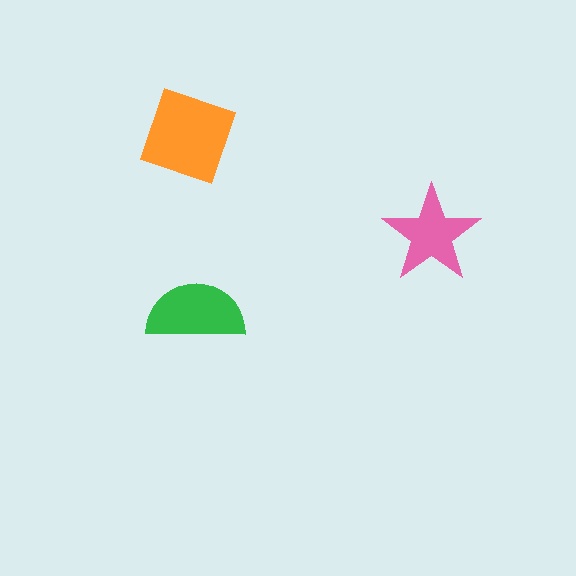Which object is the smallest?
The pink star.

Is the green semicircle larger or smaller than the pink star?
Larger.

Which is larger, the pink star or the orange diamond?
The orange diamond.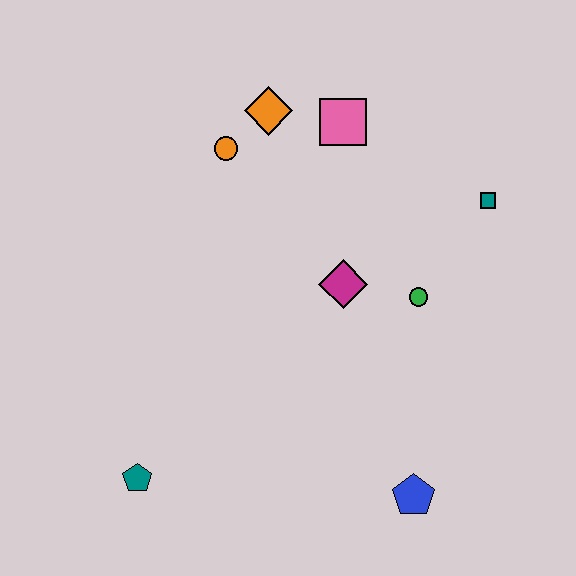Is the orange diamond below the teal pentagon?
No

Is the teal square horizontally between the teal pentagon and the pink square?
No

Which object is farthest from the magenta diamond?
The teal pentagon is farthest from the magenta diamond.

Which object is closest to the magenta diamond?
The green circle is closest to the magenta diamond.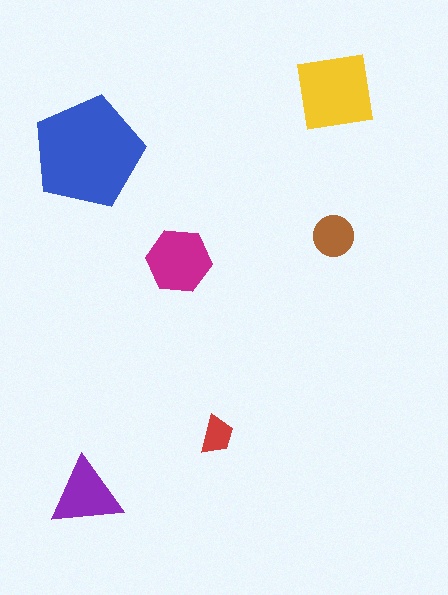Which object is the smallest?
The red trapezoid.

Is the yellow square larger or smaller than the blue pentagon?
Smaller.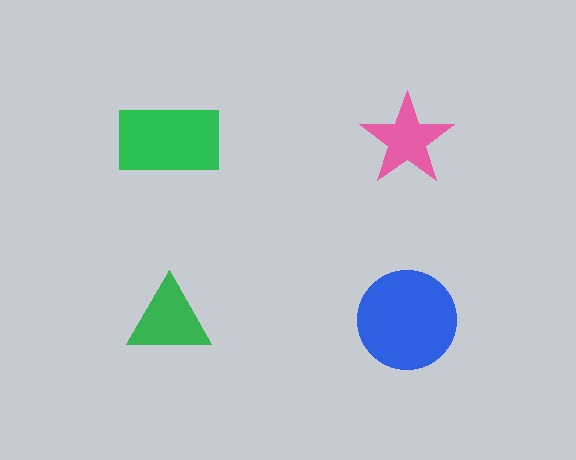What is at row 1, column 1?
A green rectangle.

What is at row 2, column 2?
A blue circle.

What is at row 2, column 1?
A green triangle.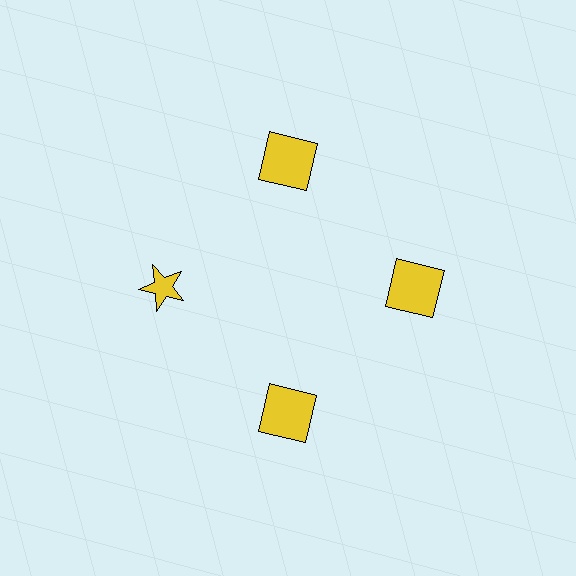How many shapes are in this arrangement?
There are 4 shapes arranged in a ring pattern.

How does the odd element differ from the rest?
It has a different shape: star instead of square.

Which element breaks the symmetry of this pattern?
The yellow star at roughly the 9 o'clock position breaks the symmetry. All other shapes are yellow squares.